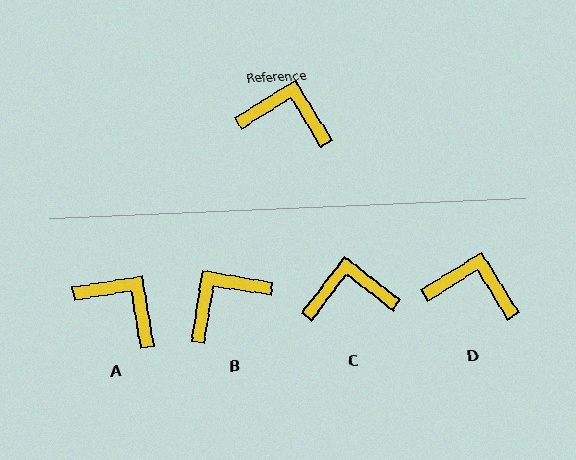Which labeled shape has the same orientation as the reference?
D.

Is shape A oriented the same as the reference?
No, it is off by about 22 degrees.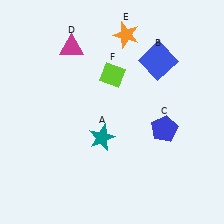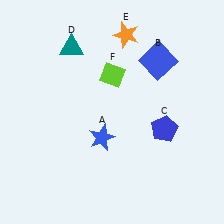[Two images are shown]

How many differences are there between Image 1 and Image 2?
There are 2 differences between the two images.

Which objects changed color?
A changed from teal to blue. D changed from magenta to teal.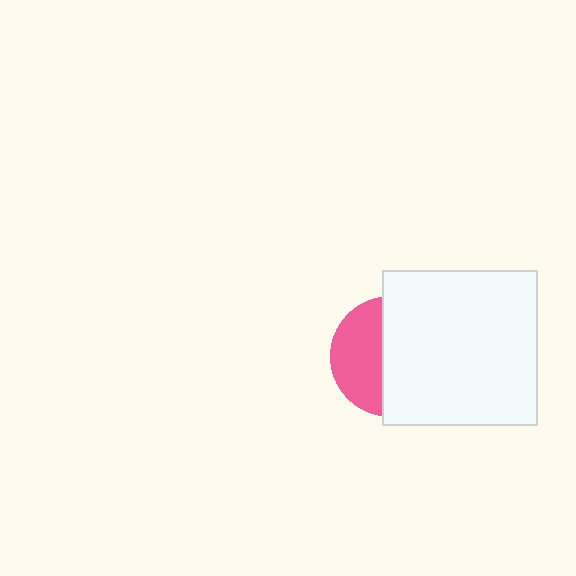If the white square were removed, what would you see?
You would see the complete pink circle.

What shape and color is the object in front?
The object in front is a white square.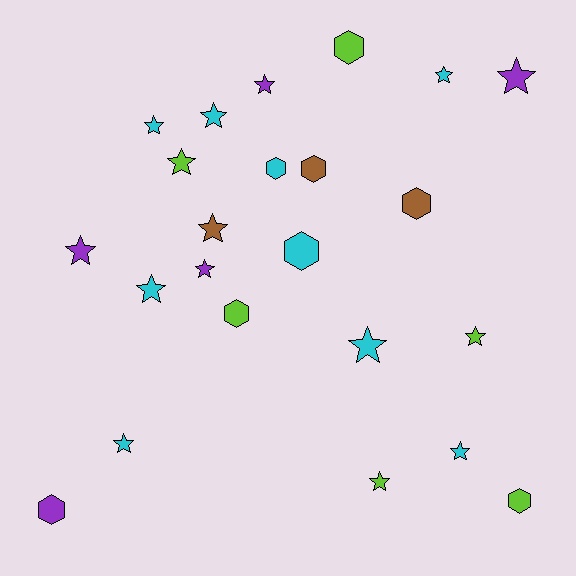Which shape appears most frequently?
Star, with 15 objects.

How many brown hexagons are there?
There are 2 brown hexagons.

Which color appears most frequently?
Cyan, with 9 objects.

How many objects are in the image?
There are 23 objects.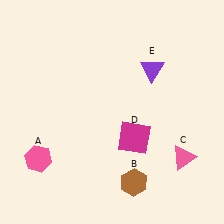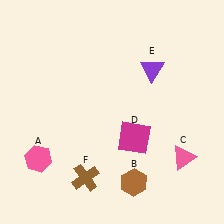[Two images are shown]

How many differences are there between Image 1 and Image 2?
There is 1 difference between the two images.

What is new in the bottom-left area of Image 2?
A brown cross (F) was added in the bottom-left area of Image 2.